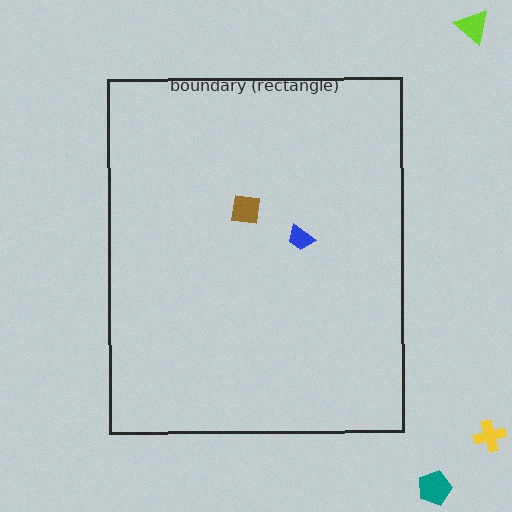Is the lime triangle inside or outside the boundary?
Outside.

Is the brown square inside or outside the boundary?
Inside.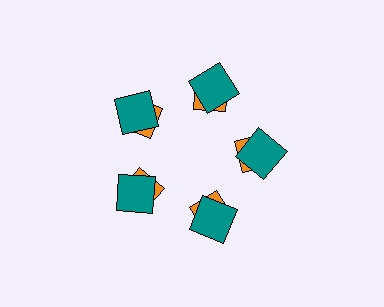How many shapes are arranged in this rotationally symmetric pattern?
There are 10 shapes, arranged in 5 groups of 2.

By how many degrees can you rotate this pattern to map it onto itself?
The pattern maps onto itself every 72 degrees of rotation.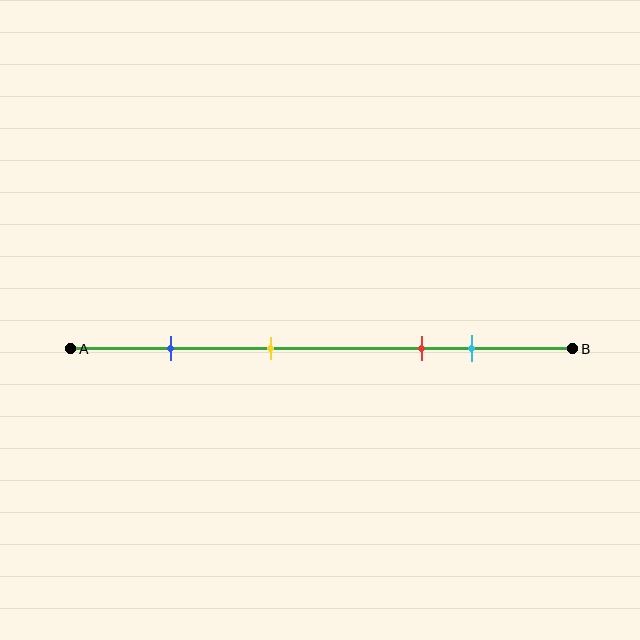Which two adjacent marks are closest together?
The red and cyan marks are the closest adjacent pair.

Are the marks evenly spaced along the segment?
No, the marks are not evenly spaced.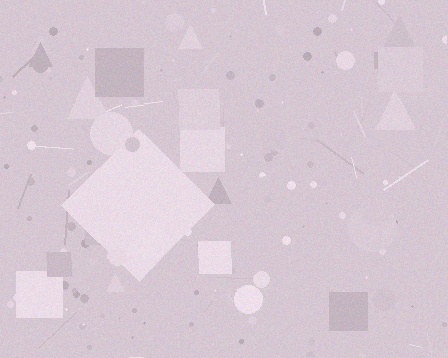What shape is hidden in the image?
A diamond is hidden in the image.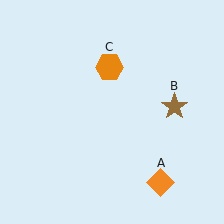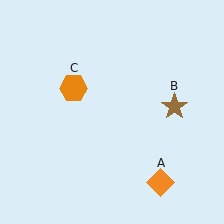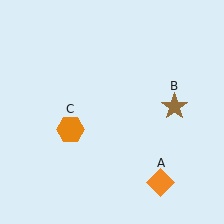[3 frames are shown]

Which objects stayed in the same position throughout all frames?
Orange diamond (object A) and brown star (object B) remained stationary.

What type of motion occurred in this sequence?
The orange hexagon (object C) rotated counterclockwise around the center of the scene.